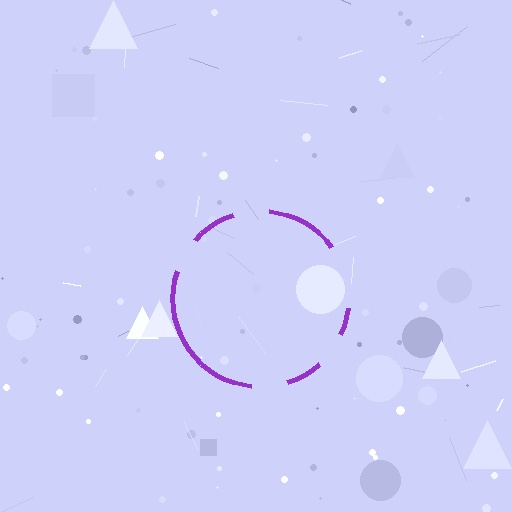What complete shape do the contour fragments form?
The contour fragments form a circle.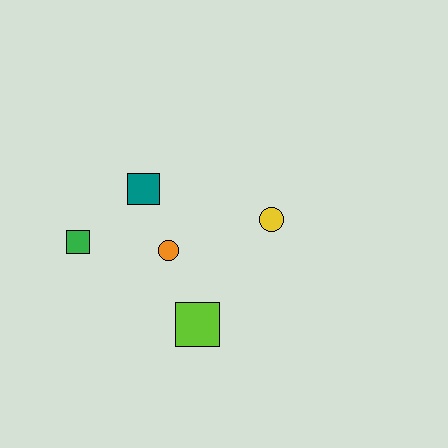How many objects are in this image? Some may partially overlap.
There are 5 objects.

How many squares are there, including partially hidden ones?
There are 3 squares.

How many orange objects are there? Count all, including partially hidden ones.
There is 1 orange object.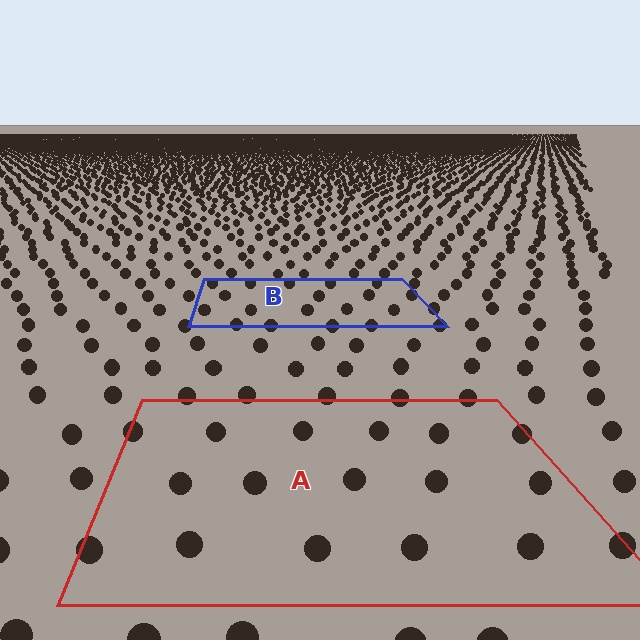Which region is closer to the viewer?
Region A is closer. The texture elements there are larger and more spread out.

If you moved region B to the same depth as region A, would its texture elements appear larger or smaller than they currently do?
They would appear larger. At a closer depth, the same texture elements are projected at a bigger on-screen size.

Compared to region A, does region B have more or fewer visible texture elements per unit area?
Region B has more texture elements per unit area — they are packed more densely because it is farther away.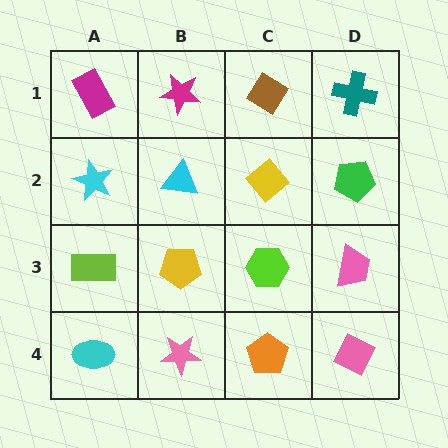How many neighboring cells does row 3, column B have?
4.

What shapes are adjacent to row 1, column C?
A yellow diamond (row 2, column C), a magenta star (row 1, column B), a teal cross (row 1, column D).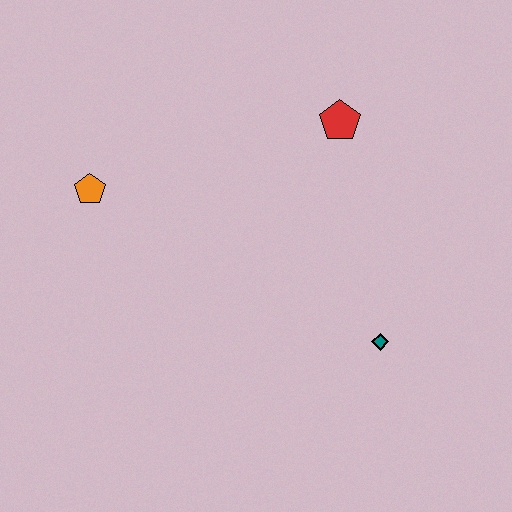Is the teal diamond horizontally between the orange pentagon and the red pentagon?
No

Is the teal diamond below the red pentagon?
Yes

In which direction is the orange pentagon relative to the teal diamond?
The orange pentagon is to the left of the teal diamond.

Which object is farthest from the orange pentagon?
The teal diamond is farthest from the orange pentagon.